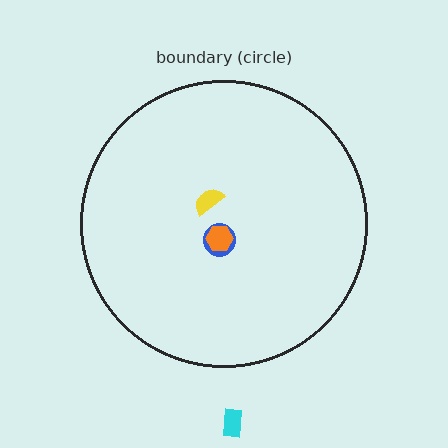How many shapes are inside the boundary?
3 inside, 1 outside.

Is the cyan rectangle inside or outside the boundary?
Outside.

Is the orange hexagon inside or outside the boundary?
Inside.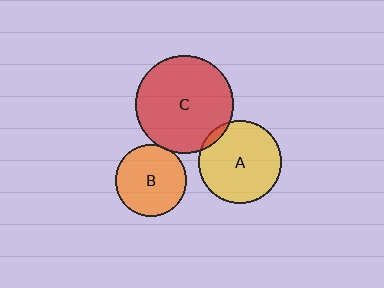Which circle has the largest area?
Circle C (red).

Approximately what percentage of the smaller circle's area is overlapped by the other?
Approximately 5%.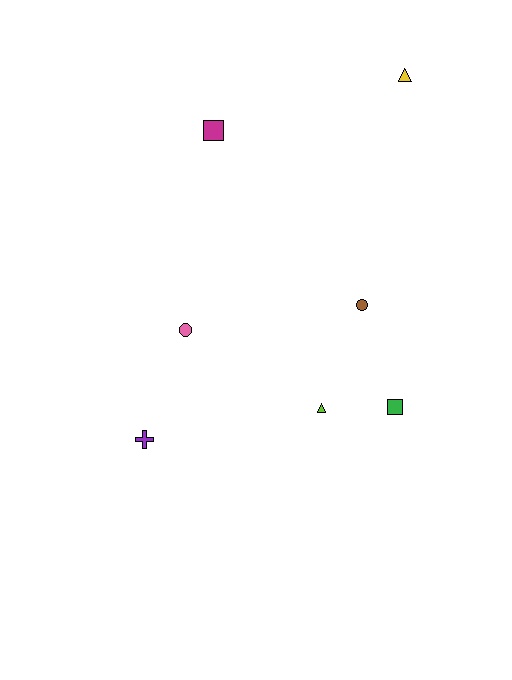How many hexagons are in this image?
There are no hexagons.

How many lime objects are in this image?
There is 1 lime object.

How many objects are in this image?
There are 7 objects.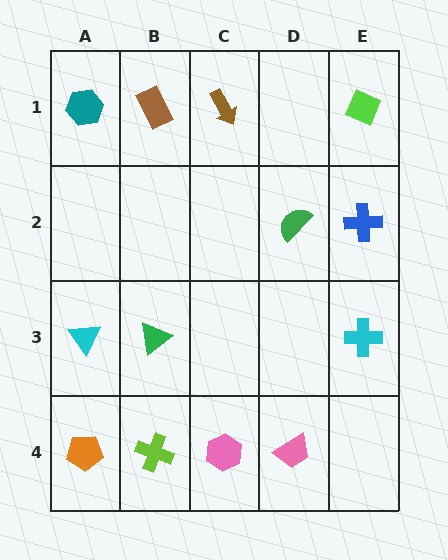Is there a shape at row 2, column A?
No, that cell is empty.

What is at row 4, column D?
A pink trapezoid.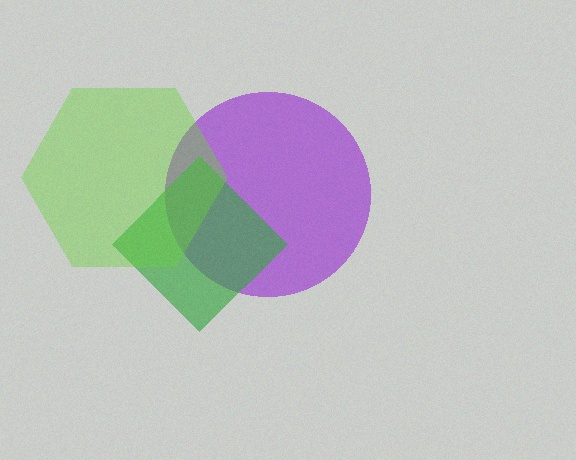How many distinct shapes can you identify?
There are 3 distinct shapes: a purple circle, a green diamond, a lime hexagon.